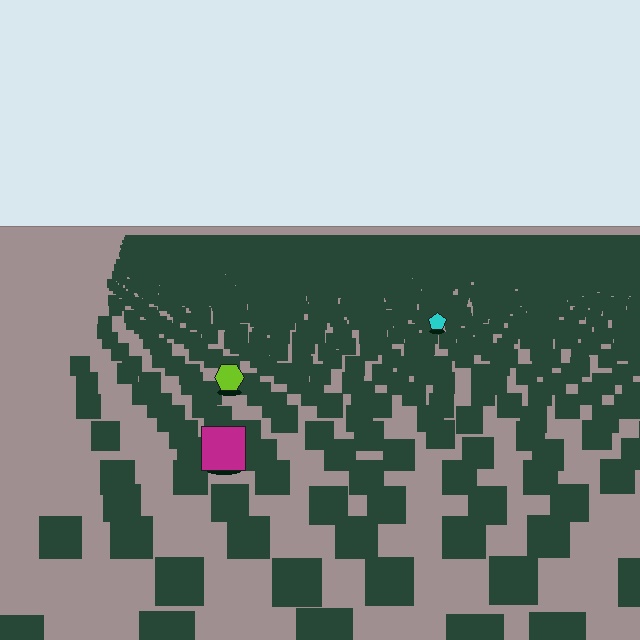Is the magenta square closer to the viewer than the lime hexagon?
Yes. The magenta square is closer — you can tell from the texture gradient: the ground texture is coarser near it.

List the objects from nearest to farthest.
From nearest to farthest: the magenta square, the lime hexagon, the cyan pentagon.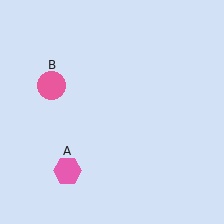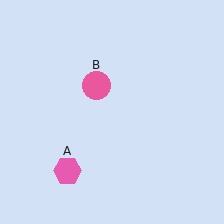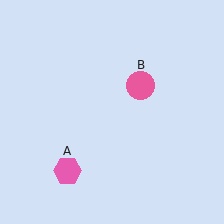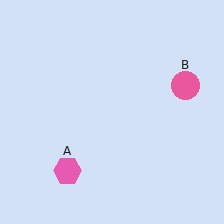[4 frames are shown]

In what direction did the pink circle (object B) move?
The pink circle (object B) moved right.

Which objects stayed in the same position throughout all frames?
Pink hexagon (object A) remained stationary.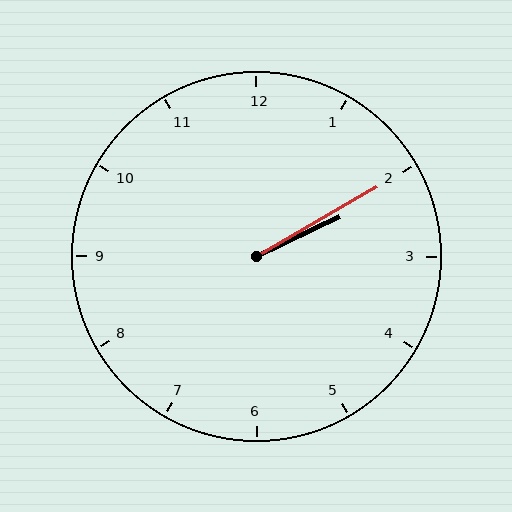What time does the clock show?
2:10.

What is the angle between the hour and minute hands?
Approximately 5 degrees.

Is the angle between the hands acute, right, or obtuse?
It is acute.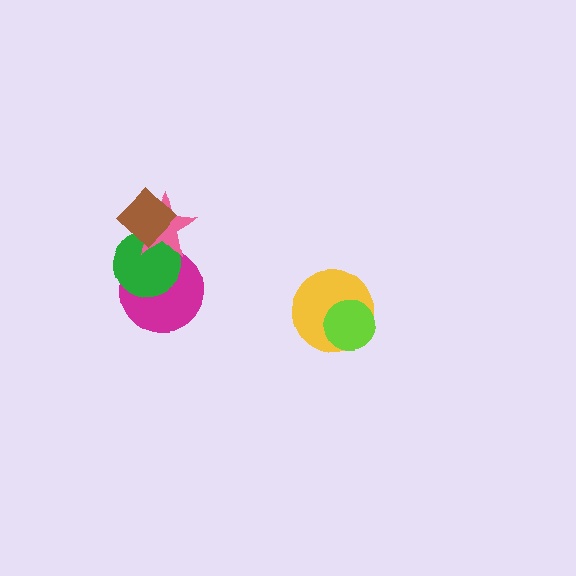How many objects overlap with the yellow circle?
1 object overlaps with the yellow circle.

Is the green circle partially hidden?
Yes, it is partially covered by another shape.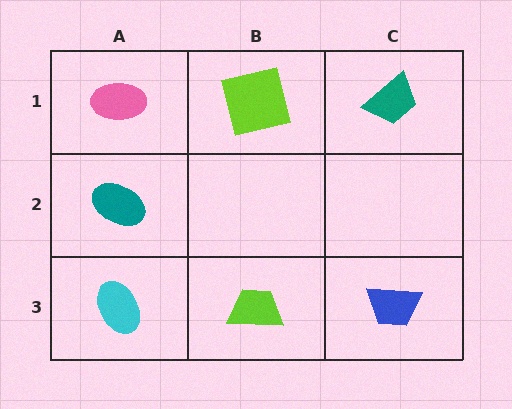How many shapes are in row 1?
3 shapes.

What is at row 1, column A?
A pink ellipse.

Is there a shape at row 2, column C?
No, that cell is empty.